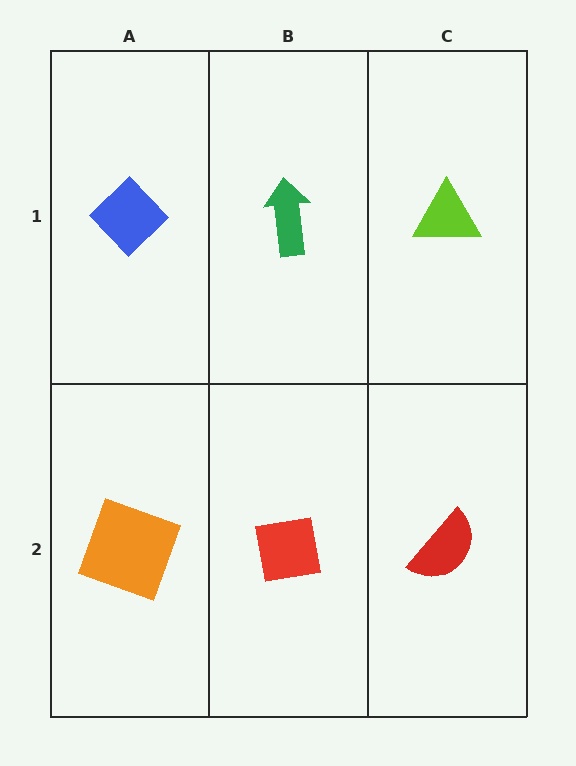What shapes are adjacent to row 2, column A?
A blue diamond (row 1, column A), a red square (row 2, column B).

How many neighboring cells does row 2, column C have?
2.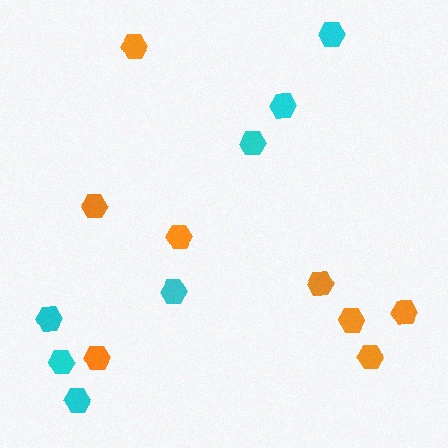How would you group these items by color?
There are 2 groups: one group of cyan hexagons (7) and one group of orange hexagons (8).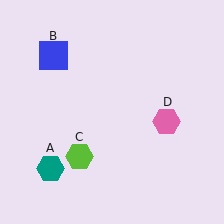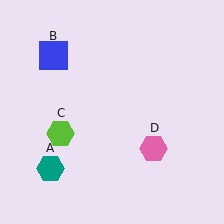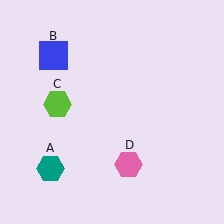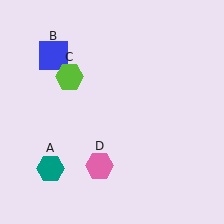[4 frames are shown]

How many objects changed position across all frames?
2 objects changed position: lime hexagon (object C), pink hexagon (object D).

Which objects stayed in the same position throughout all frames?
Teal hexagon (object A) and blue square (object B) remained stationary.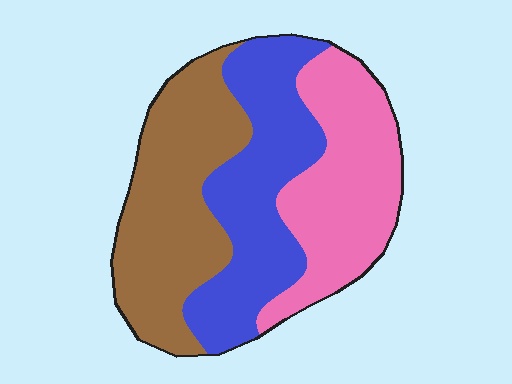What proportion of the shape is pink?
Pink covers about 30% of the shape.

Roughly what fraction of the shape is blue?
Blue covers roughly 35% of the shape.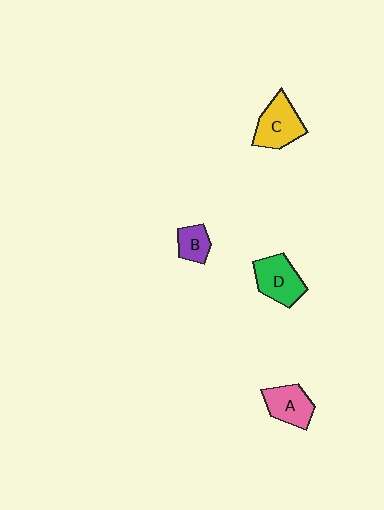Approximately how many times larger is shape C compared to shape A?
Approximately 1.2 times.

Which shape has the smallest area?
Shape B (purple).